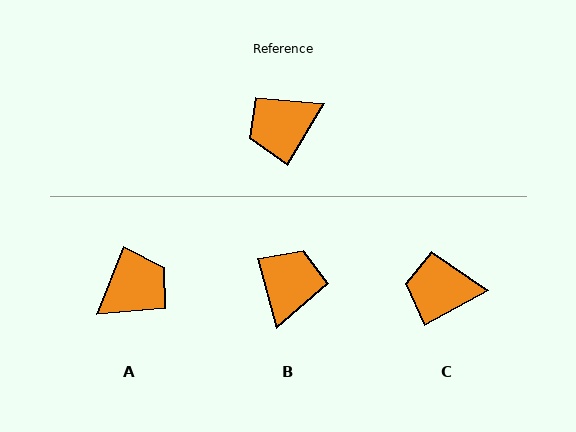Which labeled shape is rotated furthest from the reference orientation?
A, about 171 degrees away.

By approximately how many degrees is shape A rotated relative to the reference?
Approximately 171 degrees clockwise.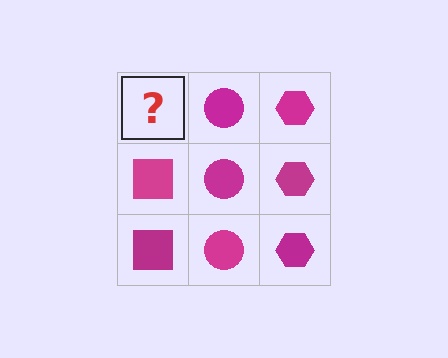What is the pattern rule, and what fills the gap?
The rule is that each column has a consistent shape. The gap should be filled with a magenta square.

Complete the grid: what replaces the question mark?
The question mark should be replaced with a magenta square.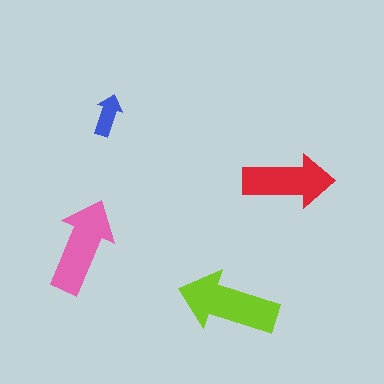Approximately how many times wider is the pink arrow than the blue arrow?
About 2 times wider.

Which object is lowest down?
The lime arrow is bottommost.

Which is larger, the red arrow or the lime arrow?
The lime one.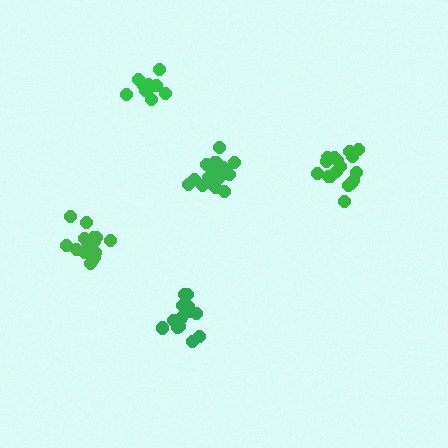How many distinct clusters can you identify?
There are 5 distinct clusters.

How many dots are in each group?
Group 1: 17 dots, Group 2: 15 dots, Group 3: 15 dots, Group 4: 20 dots, Group 5: 17 dots (84 total).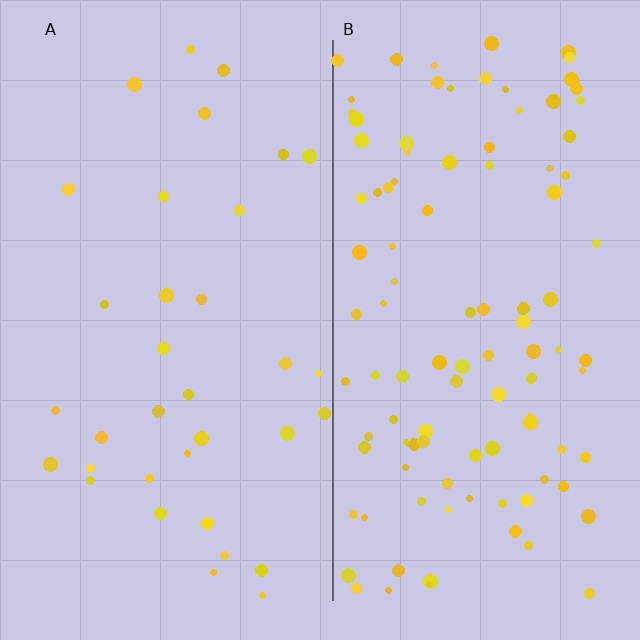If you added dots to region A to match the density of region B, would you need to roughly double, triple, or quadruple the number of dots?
Approximately triple.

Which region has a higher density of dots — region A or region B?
B (the right).